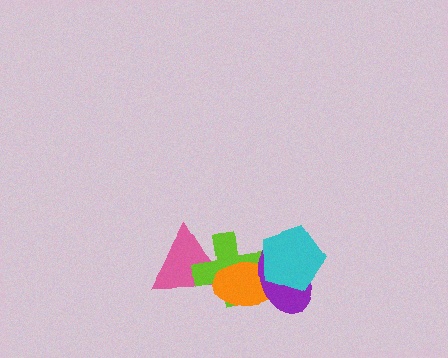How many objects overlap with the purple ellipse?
3 objects overlap with the purple ellipse.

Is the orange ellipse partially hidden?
Yes, it is partially covered by another shape.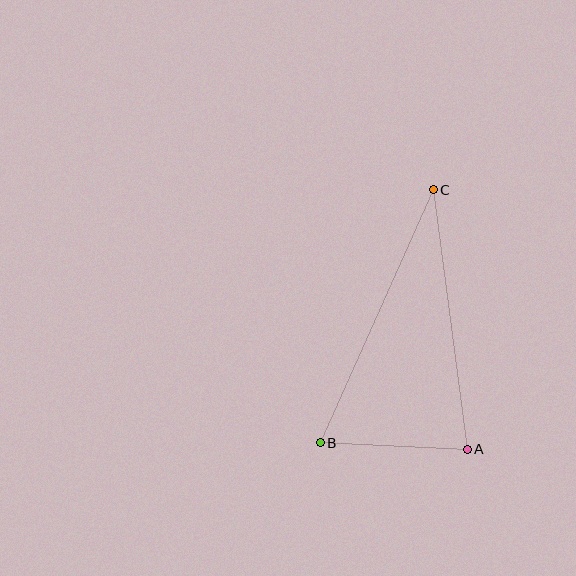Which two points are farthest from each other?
Points B and C are farthest from each other.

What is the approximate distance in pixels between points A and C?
The distance between A and C is approximately 262 pixels.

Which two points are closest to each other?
Points A and B are closest to each other.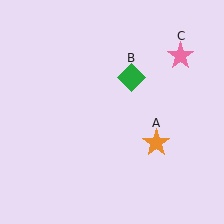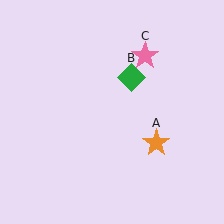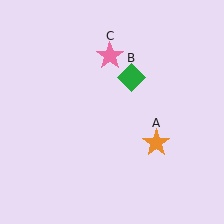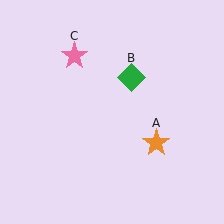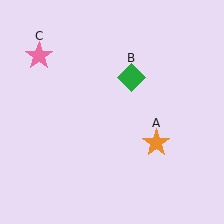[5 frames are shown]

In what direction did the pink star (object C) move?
The pink star (object C) moved left.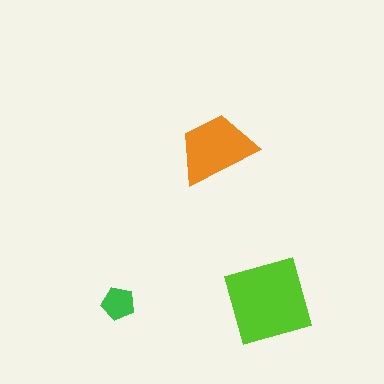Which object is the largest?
The lime diamond.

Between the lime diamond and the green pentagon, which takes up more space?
The lime diamond.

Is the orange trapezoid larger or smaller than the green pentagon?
Larger.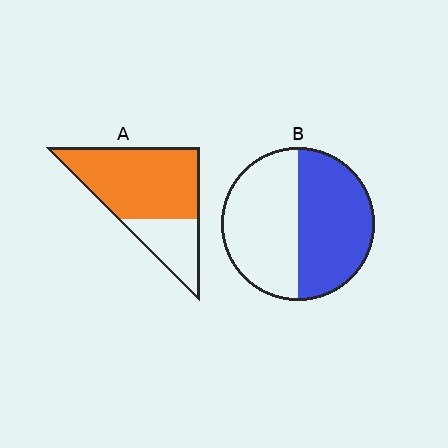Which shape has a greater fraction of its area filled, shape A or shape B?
Shape A.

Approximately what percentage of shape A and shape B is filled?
A is approximately 70% and B is approximately 50%.